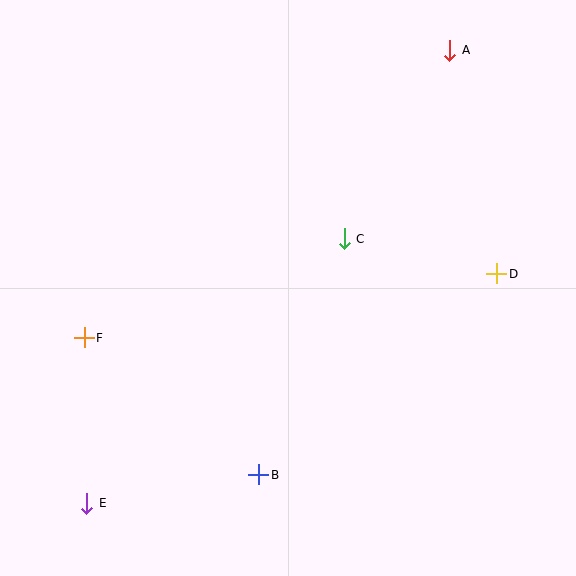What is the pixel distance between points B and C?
The distance between B and C is 251 pixels.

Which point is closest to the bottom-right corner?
Point D is closest to the bottom-right corner.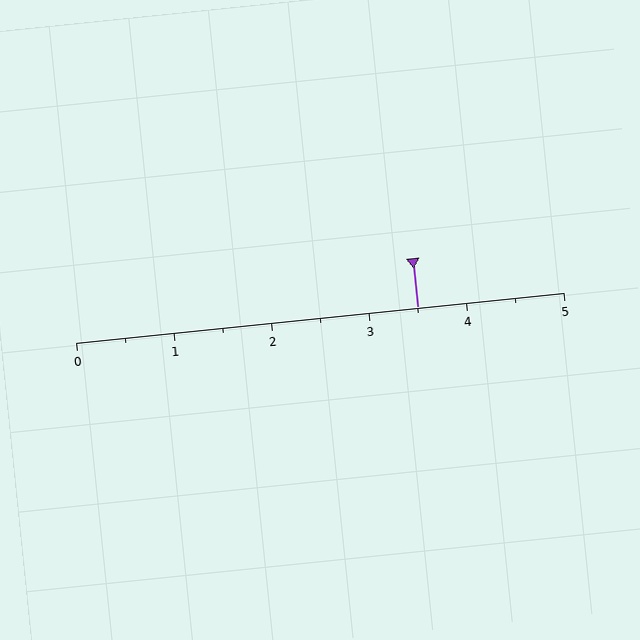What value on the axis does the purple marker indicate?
The marker indicates approximately 3.5.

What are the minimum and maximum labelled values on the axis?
The axis runs from 0 to 5.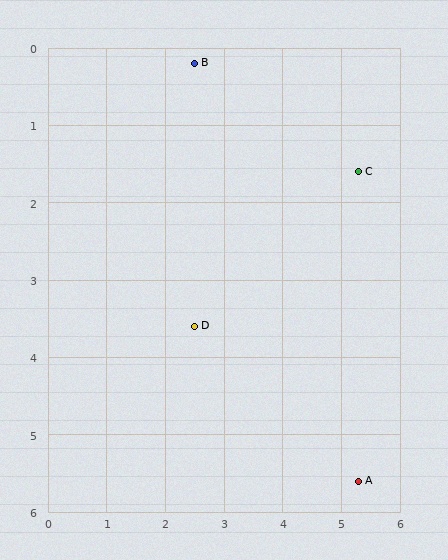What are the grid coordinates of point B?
Point B is at approximately (2.5, 0.2).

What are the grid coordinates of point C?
Point C is at approximately (5.3, 1.6).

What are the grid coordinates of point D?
Point D is at approximately (2.5, 3.6).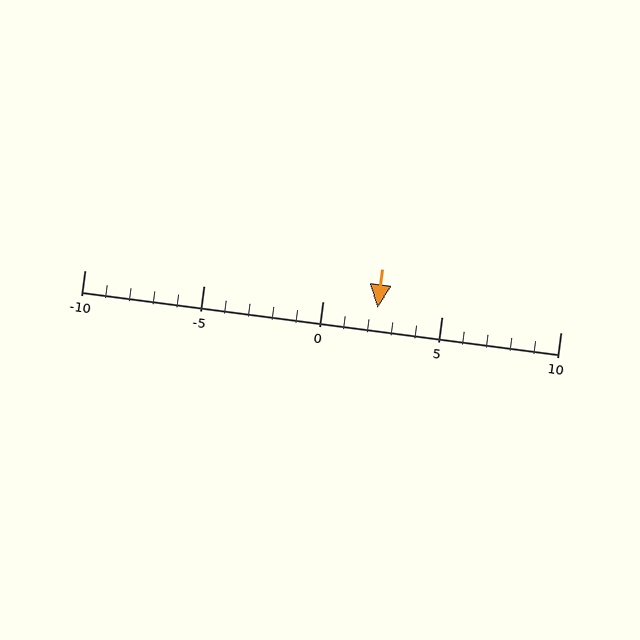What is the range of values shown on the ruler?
The ruler shows values from -10 to 10.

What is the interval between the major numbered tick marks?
The major tick marks are spaced 5 units apart.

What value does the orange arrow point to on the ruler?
The orange arrow points to approximately 2.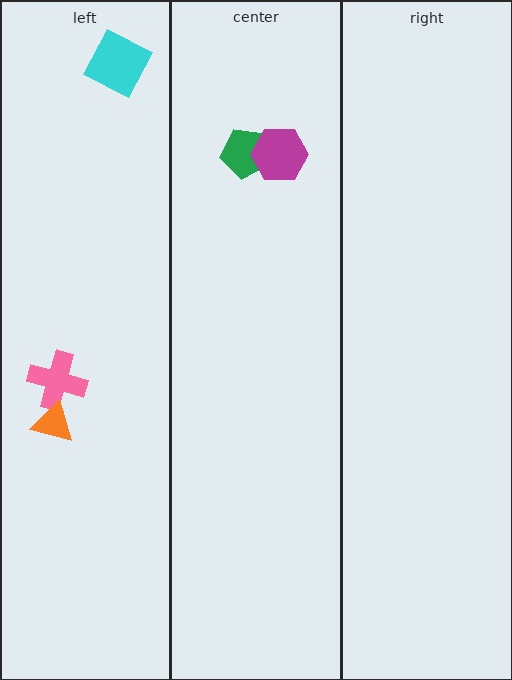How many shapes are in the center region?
2.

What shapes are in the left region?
The cyan square, the pink cross, the orange triangle.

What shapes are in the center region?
The green pentagon, the magenta hexagon.